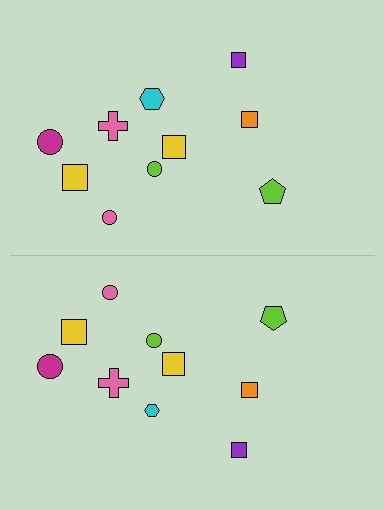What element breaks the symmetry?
The cyan hexagon on the bottom side has a different size than its mirror counterpart.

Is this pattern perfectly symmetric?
No, the pattern is not perfectly symmetric. The cyan hexagon on the bottom side has a different size than its mirror counterpart.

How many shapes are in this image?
There are 20 shapes in this image.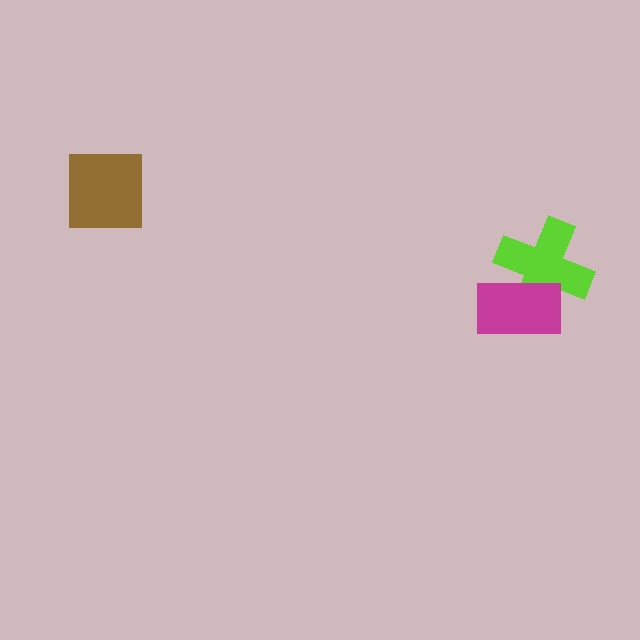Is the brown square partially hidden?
No, no other shape covers it.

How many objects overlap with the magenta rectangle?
1 object overlaps with the magenta rectangle.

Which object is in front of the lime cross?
The magenta rectangle is in front of the lime cross.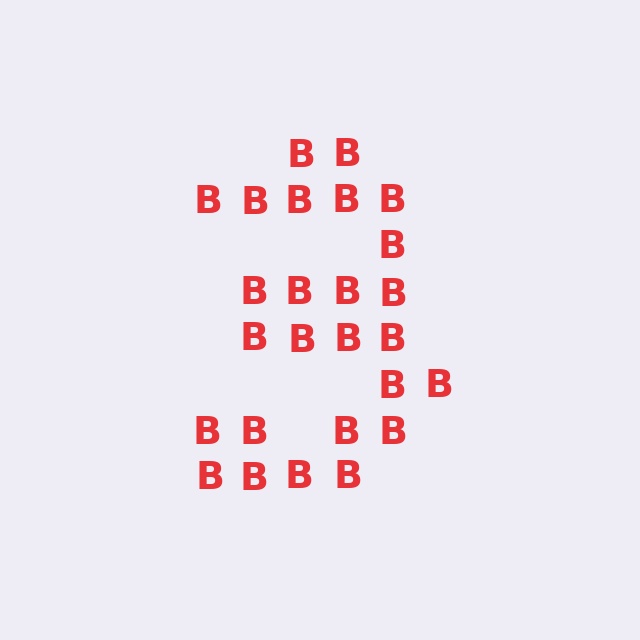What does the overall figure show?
The overall figure shows the digit 3.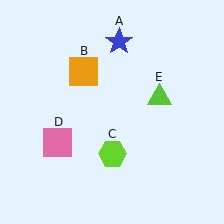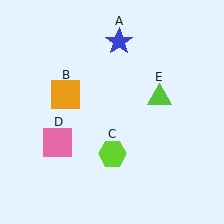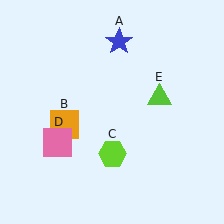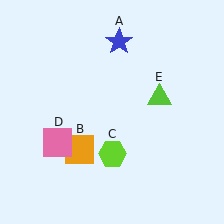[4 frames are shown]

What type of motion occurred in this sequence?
The orange square (object B) rotated counterclockwise around the center of the scene.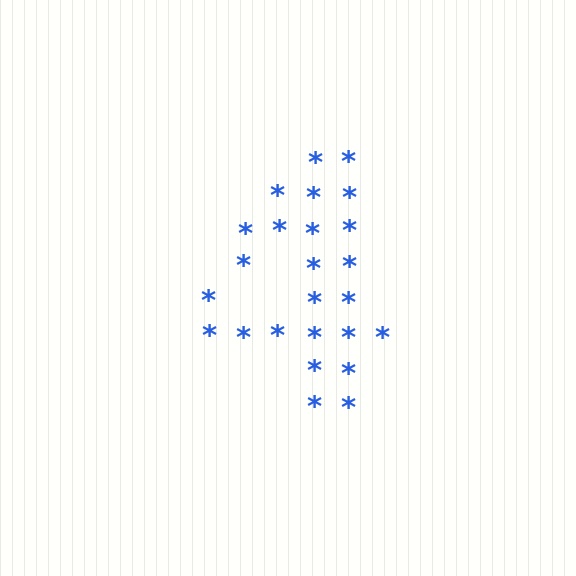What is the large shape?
The large shape is the digit 4.